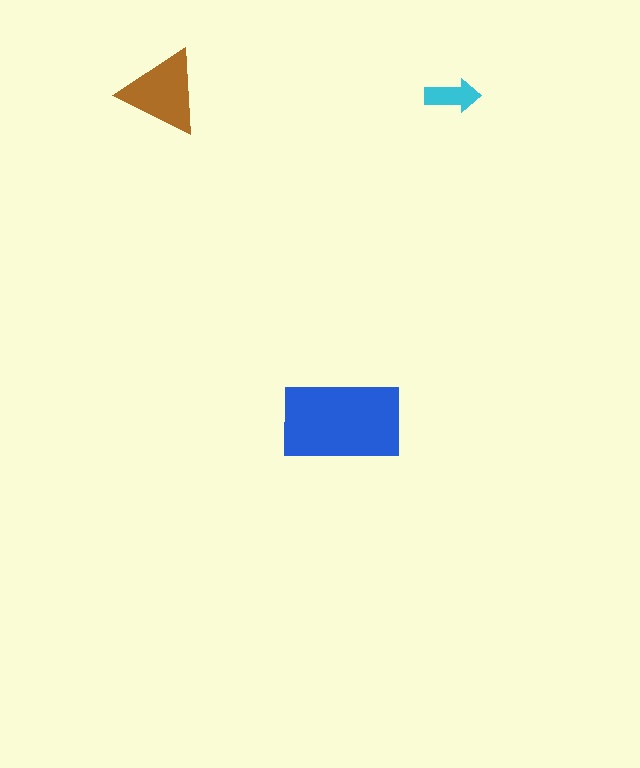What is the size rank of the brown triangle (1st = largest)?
2nd.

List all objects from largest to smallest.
The blue rectangle, the brown triangle, the cyan arrow.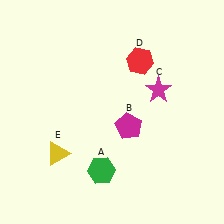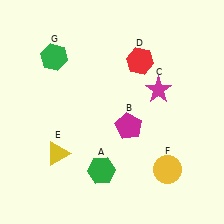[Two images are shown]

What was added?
A yellow circle (F), a green hexagon (G) were added in Image 2.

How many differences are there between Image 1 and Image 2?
There are 2 differences between the two images.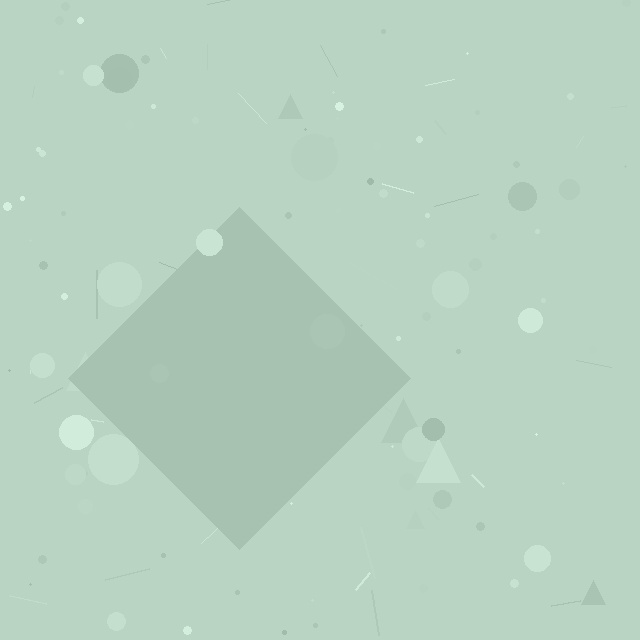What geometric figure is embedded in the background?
A diamond is embedded in the background.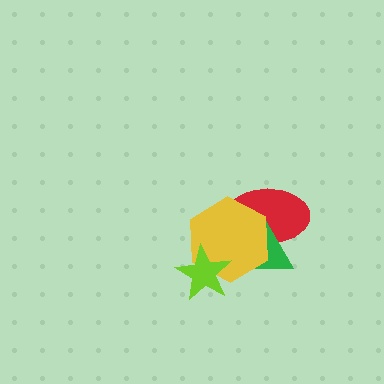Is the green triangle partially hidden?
Yes, it is partially covered by another shape.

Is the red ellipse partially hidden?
Yes, it is partially covered by another shape.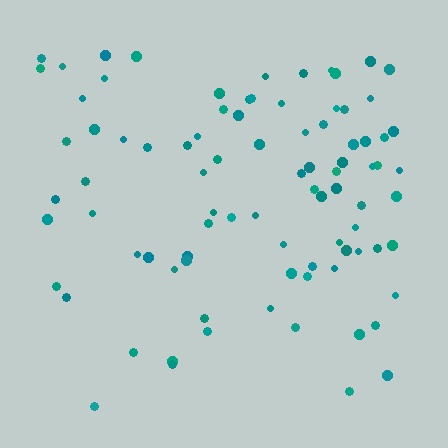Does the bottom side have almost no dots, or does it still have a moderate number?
Still a moderate number, just noticeably fewer than the top.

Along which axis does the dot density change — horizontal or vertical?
Vertical.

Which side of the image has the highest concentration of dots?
The top.